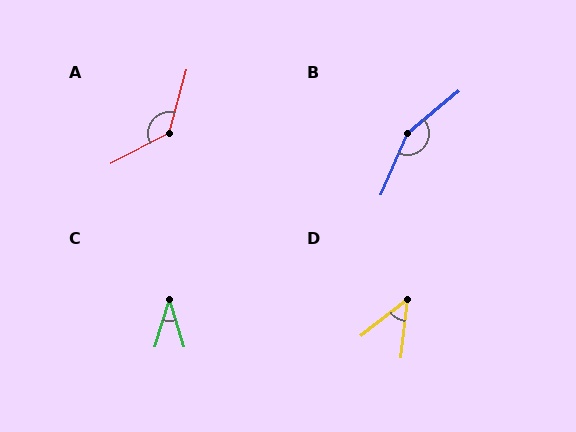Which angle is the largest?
B, at approximately 152 degrees.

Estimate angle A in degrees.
Approximately 133 degrees.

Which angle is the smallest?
C, at approximately 34 degrees.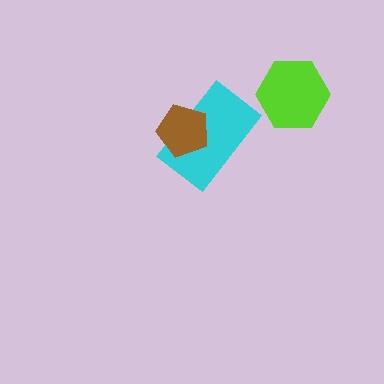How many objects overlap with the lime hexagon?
0 objects overlap with the lime hexagon.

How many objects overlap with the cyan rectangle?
1 object overlaps with the cyan rectangle.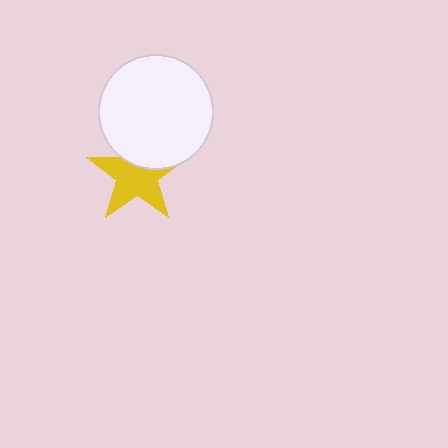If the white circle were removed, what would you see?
You would see the complete yellow star.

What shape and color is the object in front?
The object in front is a white circle.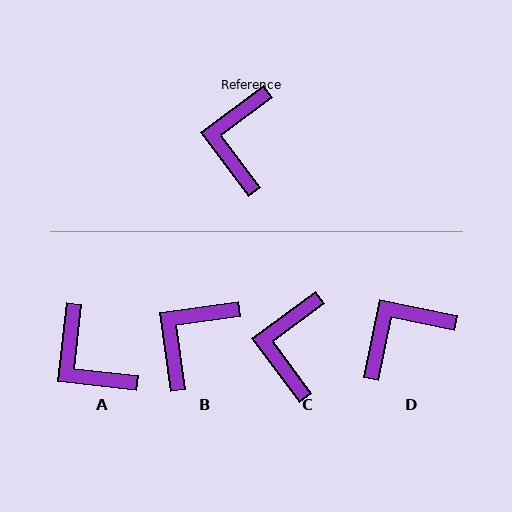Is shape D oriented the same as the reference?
No, it is off by about 48 degrees.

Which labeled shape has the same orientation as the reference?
C.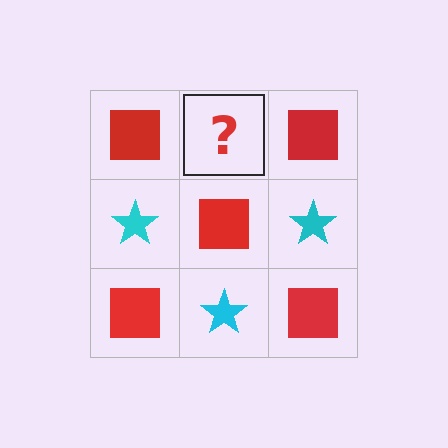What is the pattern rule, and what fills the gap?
The rule is that it alternates red square and cyan star in a checkerboard pattern. The gap should be filled with a cyan star.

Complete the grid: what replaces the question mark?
The question mark should be replaced with a cyan star.